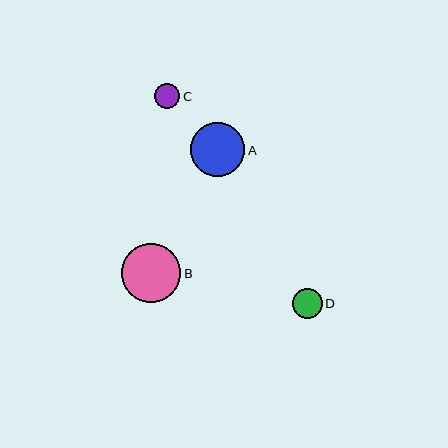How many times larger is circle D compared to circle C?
Circle D is approximately 1.2 times the size of circle C.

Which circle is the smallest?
Circle C is the smallest with a size of approximately 26 pixels.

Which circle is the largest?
Circle B is the largest with a size of approximately 60 pixels.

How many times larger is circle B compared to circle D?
Circle B is approximately 2.0 times the size of circle D.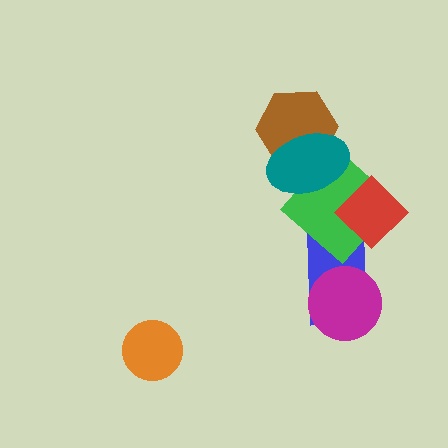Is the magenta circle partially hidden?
No, no other shape covers it.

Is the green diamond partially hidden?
Yes, it is partially covered by another shape.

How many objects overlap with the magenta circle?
1 object overlaps with the magenta circle.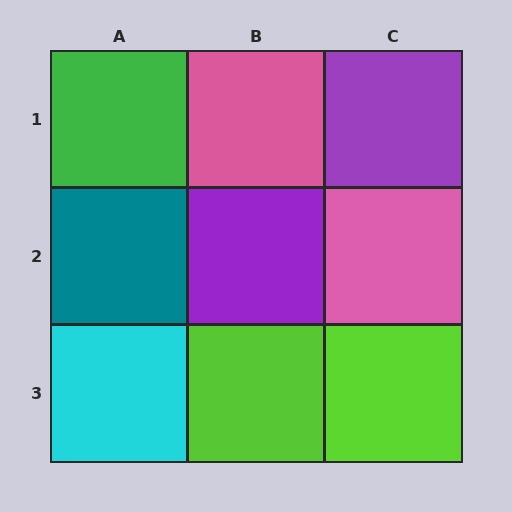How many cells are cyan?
1 cell is cyan.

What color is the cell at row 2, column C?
Pink.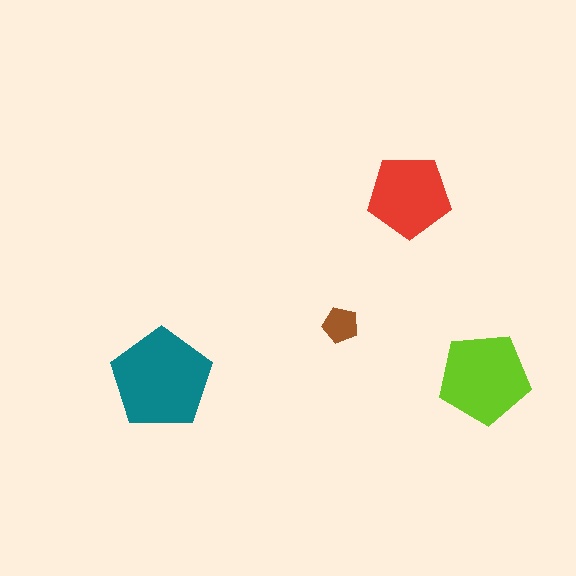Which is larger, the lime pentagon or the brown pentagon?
The lime one.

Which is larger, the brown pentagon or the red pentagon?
The red one.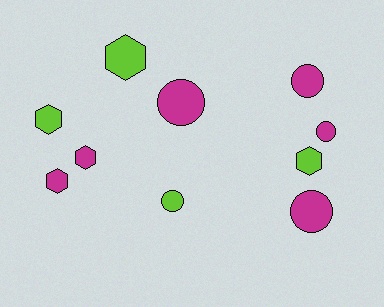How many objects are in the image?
There are 10 objects.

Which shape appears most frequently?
Hexagon, with 5 objects.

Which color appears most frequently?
Magenta, with 6 objects.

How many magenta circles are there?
There are 4 magenta circles.